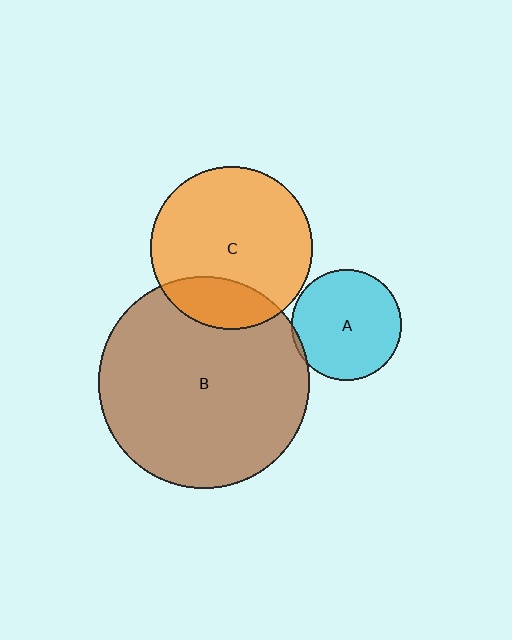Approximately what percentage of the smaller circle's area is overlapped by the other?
Approximately 20%.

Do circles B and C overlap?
Yes.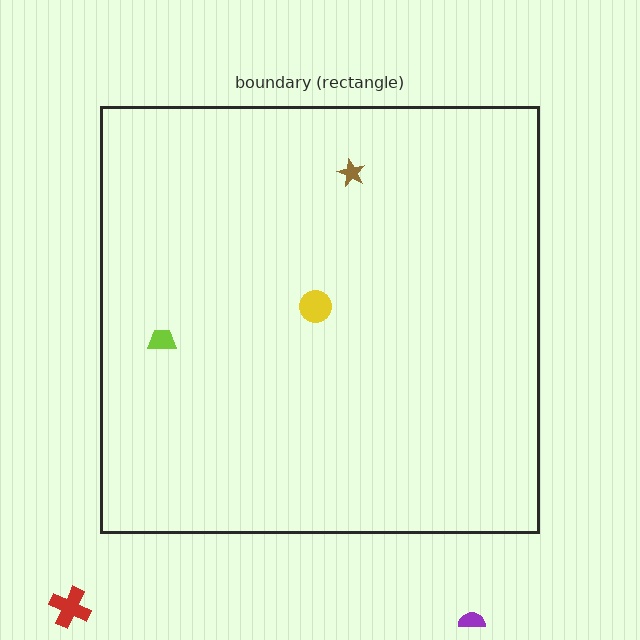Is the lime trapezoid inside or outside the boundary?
Inside.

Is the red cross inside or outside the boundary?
Outside.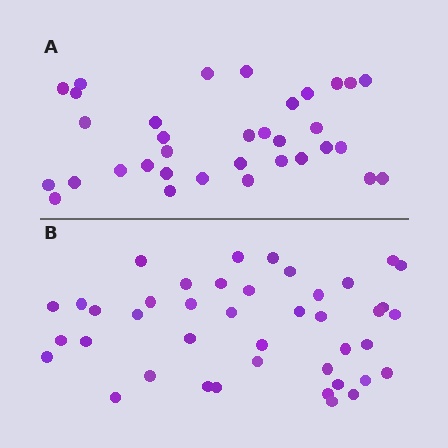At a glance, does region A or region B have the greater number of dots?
Region B (the bottom region) has more dots.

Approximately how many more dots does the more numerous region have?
Region B has roughly 8 or so more dots than region A.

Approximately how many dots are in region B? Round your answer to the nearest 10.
About 40 dots. (The exact count is 42, which rounds to 40.)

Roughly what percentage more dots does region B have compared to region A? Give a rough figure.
About 25% more.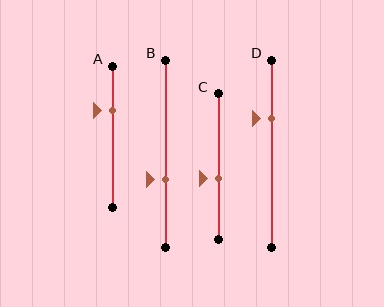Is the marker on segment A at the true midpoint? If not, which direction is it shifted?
No, the marker on segment A is shifted upward by about 18% of the segment length.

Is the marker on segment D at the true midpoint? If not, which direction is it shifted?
No, the marker on segment D is shifted upward by about 19% of the segment length.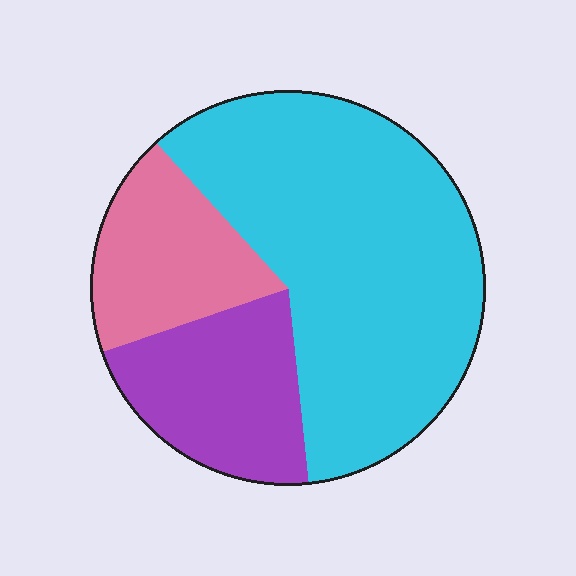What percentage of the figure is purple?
Purple takes up about one fifth (1/5) of the figure.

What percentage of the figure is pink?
Pink takes up about one fifth (1/5) of the figure.